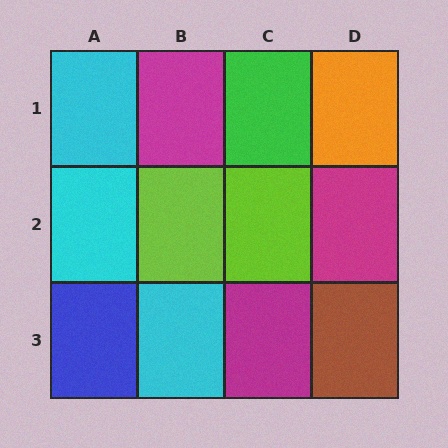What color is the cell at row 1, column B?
Magenta.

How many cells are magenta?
3 cells are magenta.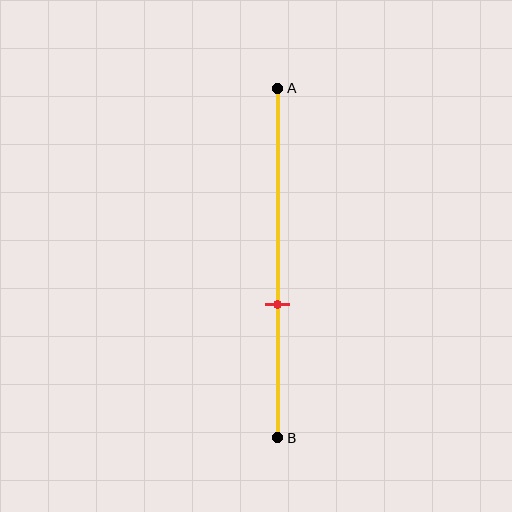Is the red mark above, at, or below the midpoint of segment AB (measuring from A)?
The red mark is below the midpoint of segment AB.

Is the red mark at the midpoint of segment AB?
No, the mark is at about 60% from A, not at the 50% midpoint.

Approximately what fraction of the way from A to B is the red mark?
The red mark is approximately 60% of the way from A to B.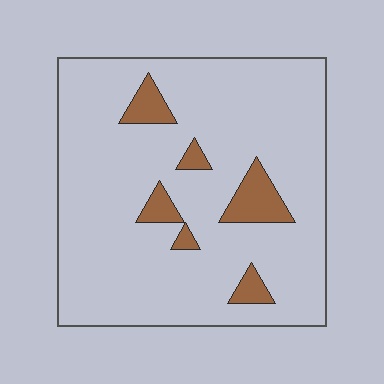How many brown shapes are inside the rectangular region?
6.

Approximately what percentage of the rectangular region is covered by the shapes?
Approximately 10%.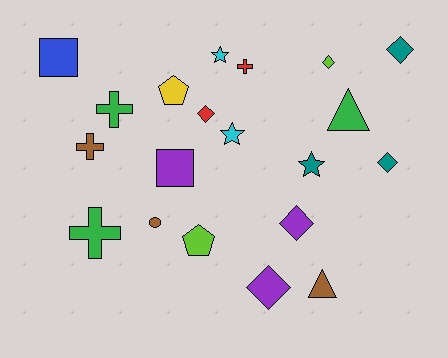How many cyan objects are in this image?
There are 2 cyan objects.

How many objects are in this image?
There are 20 objects.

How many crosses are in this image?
There are 4 crosses.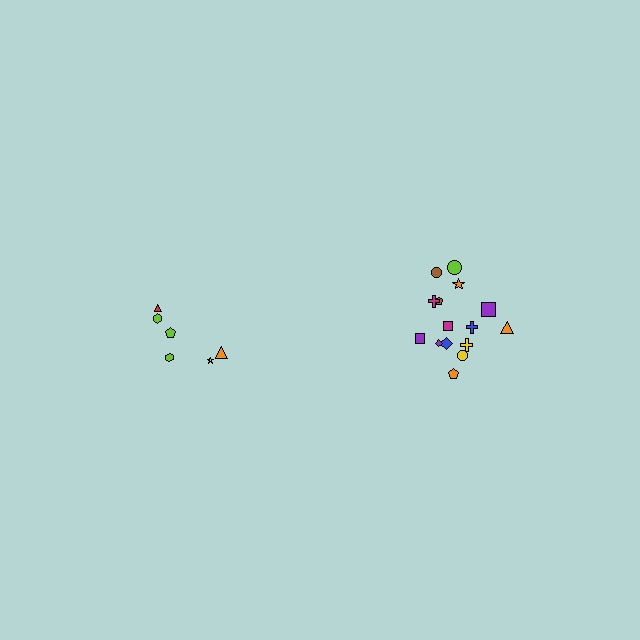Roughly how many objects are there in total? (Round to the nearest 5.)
Roughly 20 objects in total.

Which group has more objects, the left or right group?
The right group.